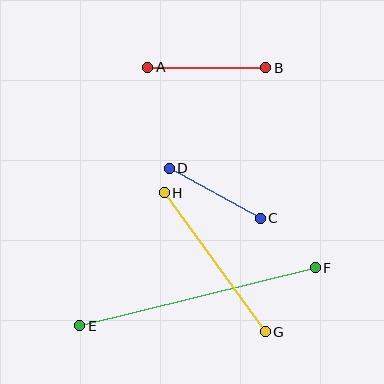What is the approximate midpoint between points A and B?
The midpoint is at approximately (207, 67) pixels.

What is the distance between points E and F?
The distance is approximately 242 pixels.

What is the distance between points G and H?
The distance is approximately 172 pixels.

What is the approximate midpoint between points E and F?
The midpoint is at approximately (198, 297) pixels.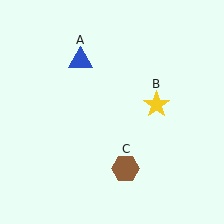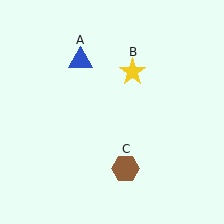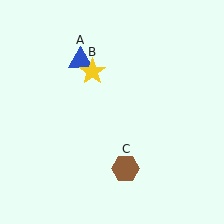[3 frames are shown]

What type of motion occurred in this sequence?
The yellow star (object B) rotated counterclockwise around the center of the scene.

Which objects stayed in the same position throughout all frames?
Blue triangle (object A) and brown hexagon (object C) remained stationary.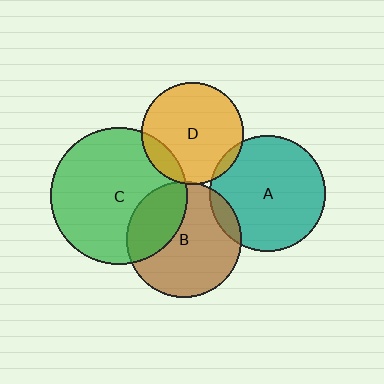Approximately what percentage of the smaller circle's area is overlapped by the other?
Approximately 5%.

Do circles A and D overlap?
Yes.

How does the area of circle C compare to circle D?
Approximately 1.8 times.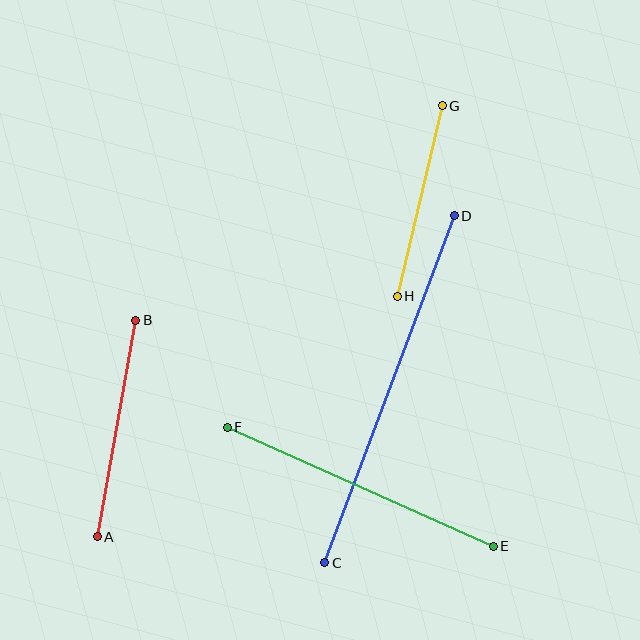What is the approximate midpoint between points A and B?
The midpoint is at approximately (117, 429) pixels.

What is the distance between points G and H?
The distance is approximately 196 pixels.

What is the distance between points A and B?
The distance is approximately 220 pixels.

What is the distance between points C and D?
The distance is approximately 371 pixels.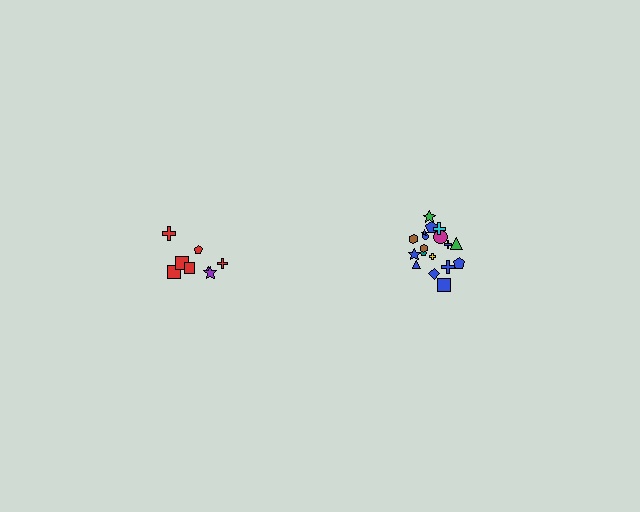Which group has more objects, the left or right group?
The right group.